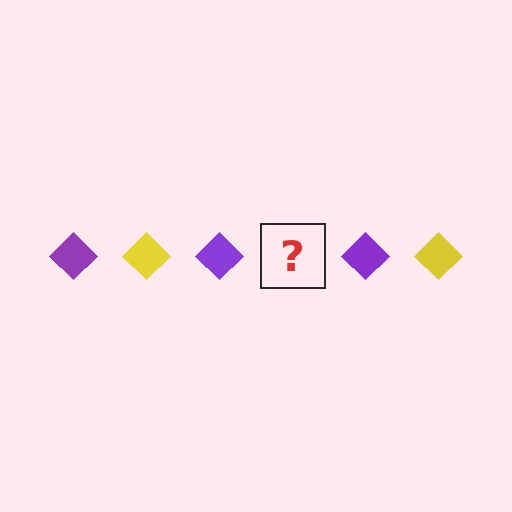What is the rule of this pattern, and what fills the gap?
The rule is that the pattern cycles through purple, yellow diamonds. The gap should be filled with a yellow diamond.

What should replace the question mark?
The question mark should be replaced with a yellow diamond.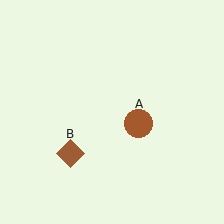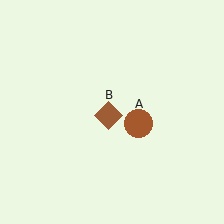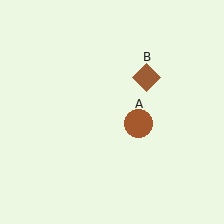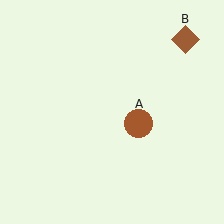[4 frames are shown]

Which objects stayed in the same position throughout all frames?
Brown circle (object A) remained stationary.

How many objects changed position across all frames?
1 object changed position: brown diamond (object B).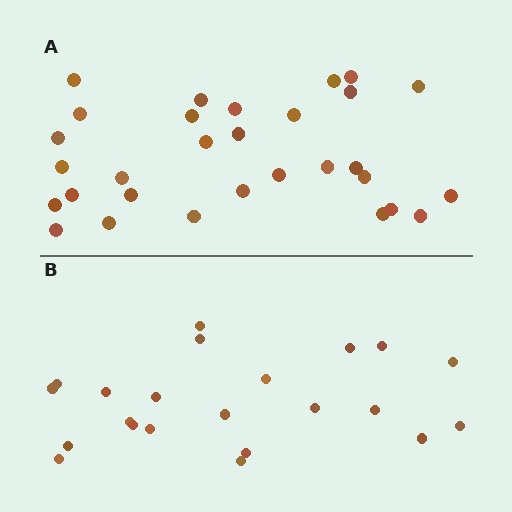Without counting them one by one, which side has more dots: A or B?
Region A (the top region) has more dots.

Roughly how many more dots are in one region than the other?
Region A has roughly 8 or so more dots than region B.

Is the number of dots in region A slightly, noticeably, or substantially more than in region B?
Region A has noticeably more, but not dramatically so. The ratio is roughly 1.4 to 1.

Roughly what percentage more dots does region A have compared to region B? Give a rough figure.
About 35% more.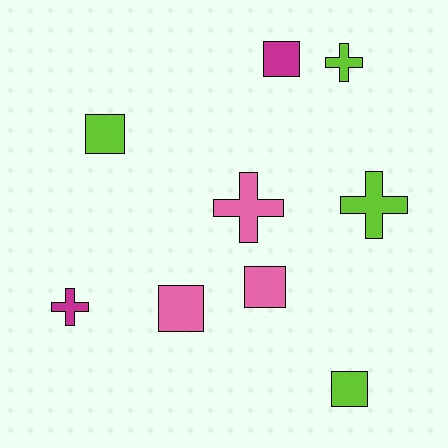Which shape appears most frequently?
Square, with 5 objects.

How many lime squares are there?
There are 2 lime squares.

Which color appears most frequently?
Lime, with 4 objects.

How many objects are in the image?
There are 9 objects.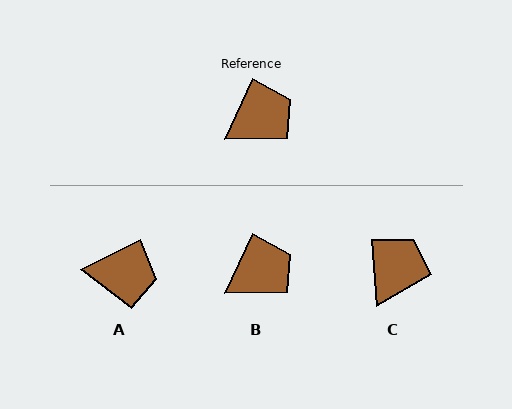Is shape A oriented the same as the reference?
No, it is off by about 38 degrees.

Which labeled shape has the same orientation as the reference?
B.